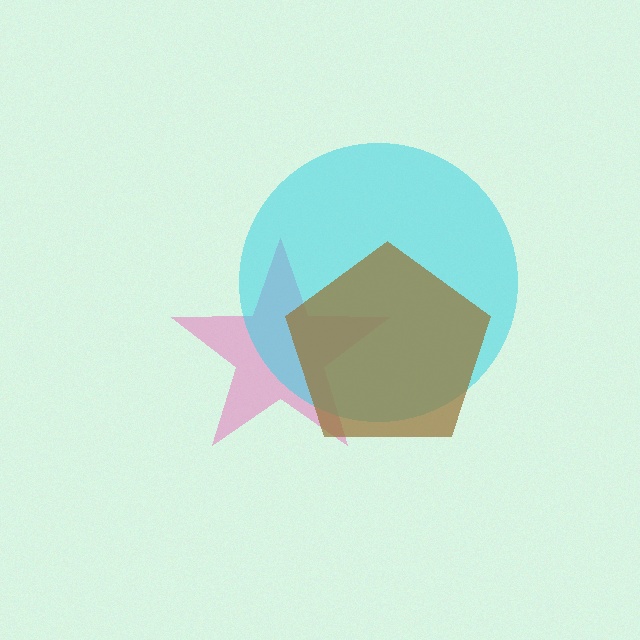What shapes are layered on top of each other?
The layered shapes are: a pink star, a cyan circle, a brown pentagon.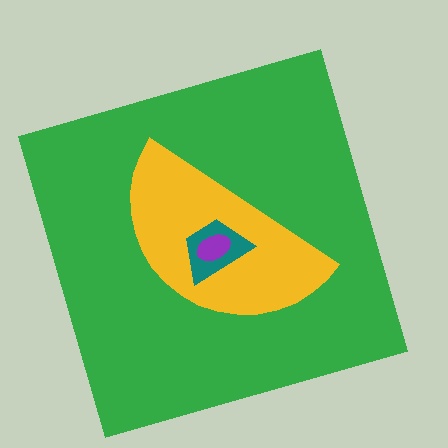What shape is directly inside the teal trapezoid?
The purple ellipse.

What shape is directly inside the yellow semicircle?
The teal trapezoid.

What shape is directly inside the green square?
The yellow semicircle.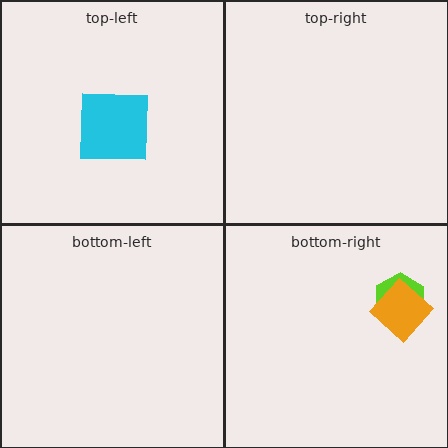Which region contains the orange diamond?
The bottom-right region.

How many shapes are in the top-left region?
1.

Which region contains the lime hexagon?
The bottom-right region.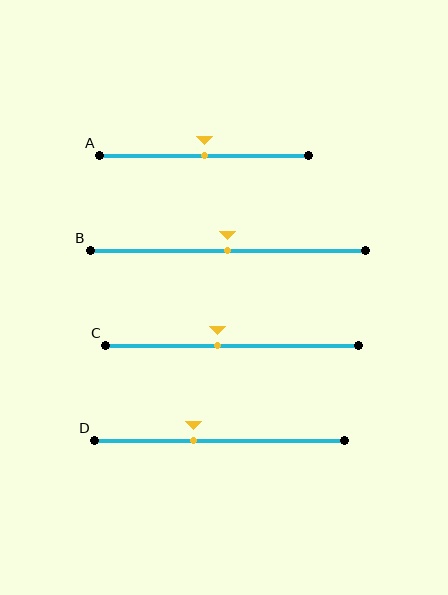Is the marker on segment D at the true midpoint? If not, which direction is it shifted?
No, the marker on segment D is shifted to the left by about 10% of the segment length.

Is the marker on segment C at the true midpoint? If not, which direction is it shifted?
No, the marker on segment C is shifted to the left by about 6% of the segment length.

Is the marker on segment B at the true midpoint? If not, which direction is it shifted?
Yes, the marker on segment B is at the true midpoint.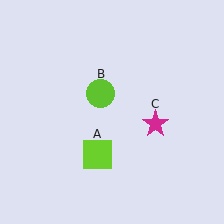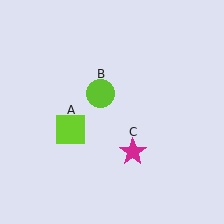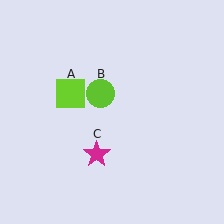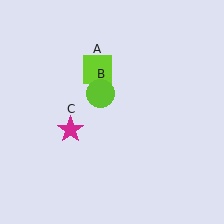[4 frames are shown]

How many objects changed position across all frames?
2 objects changed position: lime square (object A), magenta star (object C).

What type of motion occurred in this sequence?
The lime square (object A), magenta star (object C) rotated clockwise around the center of the scene.